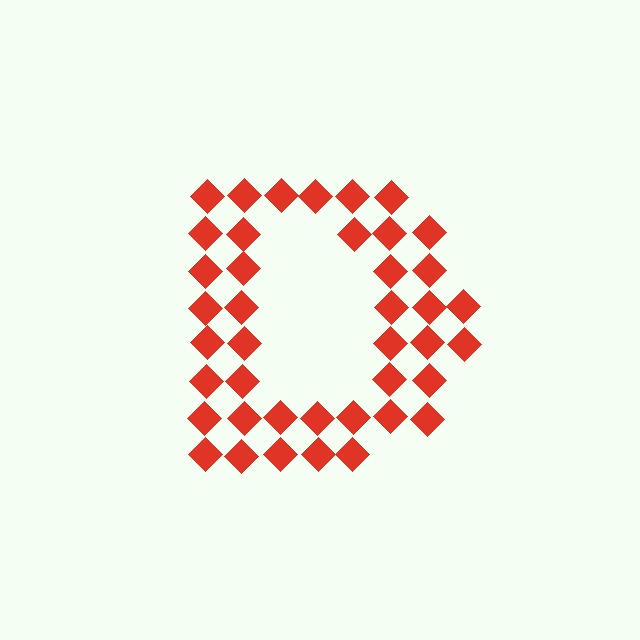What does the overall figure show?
The overall figure shows the letter D.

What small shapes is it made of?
It is made of small diamonds.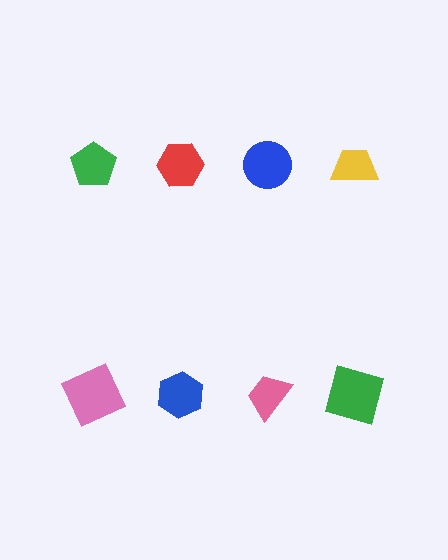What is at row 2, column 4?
A green square.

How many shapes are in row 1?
4 shapes.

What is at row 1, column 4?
A yellow trapezoid.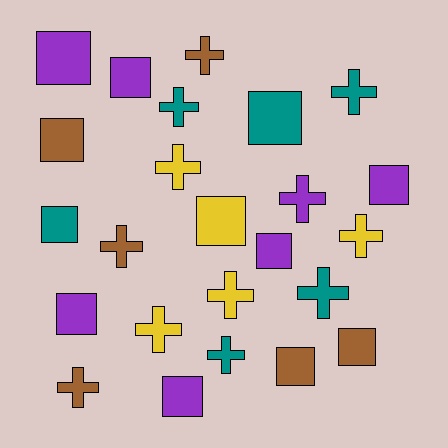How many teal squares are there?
There are 2 teal squares.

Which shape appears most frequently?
Cross, with 12 objects.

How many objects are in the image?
There are 24 objects.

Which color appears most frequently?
Purple, with 7 objects.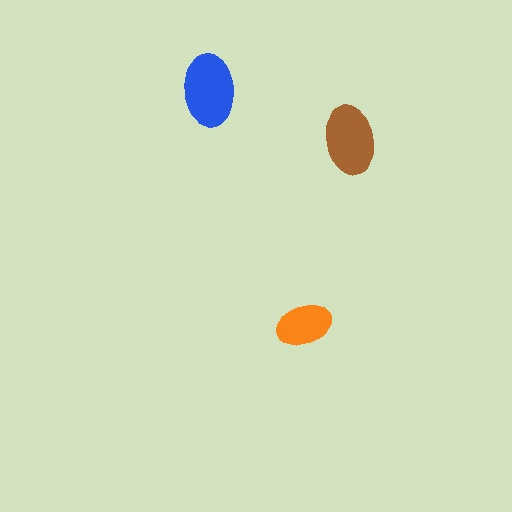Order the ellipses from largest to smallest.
the blue one, the brown one, the orange one.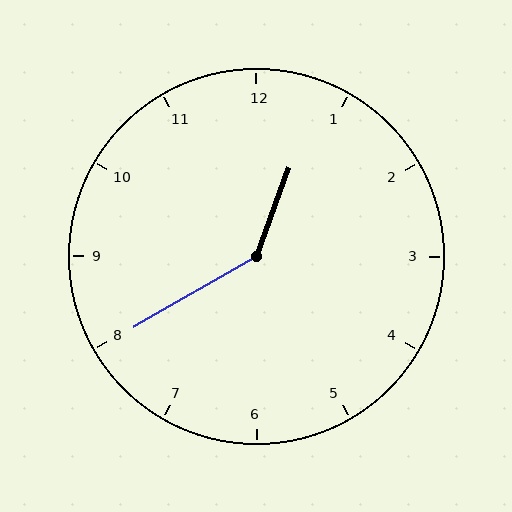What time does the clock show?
12:40.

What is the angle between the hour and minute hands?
Approximately 140 degrees.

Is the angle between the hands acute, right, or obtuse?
It is obtuse.